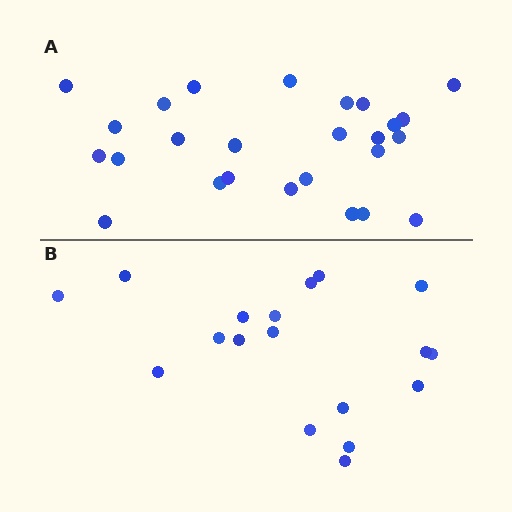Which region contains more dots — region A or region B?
Region A (the top region) has more dots.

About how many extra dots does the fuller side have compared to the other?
Region A has roughly 8 or so more dots than region B.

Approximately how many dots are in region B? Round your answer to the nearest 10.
About 20 dots. (The exact count is 18, which rounds to 20.)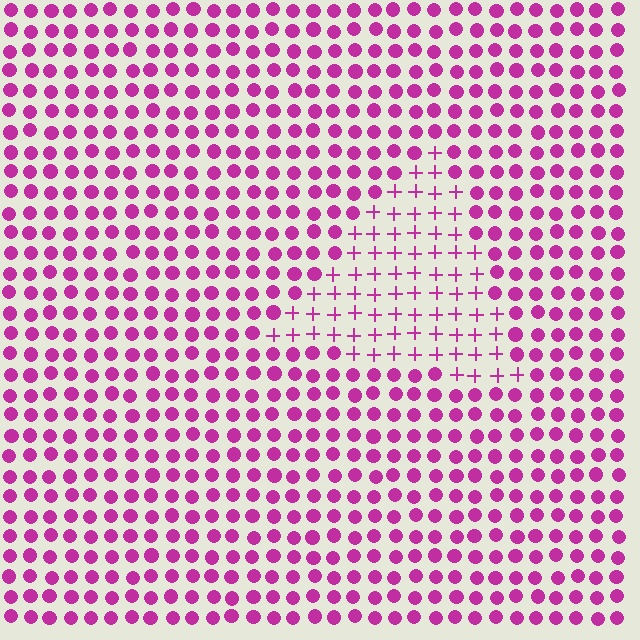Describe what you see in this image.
The image is filled with small magenta elements arranged in a uniform grid. A triangle-shaped region contains plus signs, while the surrounding area contains circles. The boundary is defined purely by the change in element shape.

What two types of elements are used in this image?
The image uses plus signs inside the triangle region and circles outside it.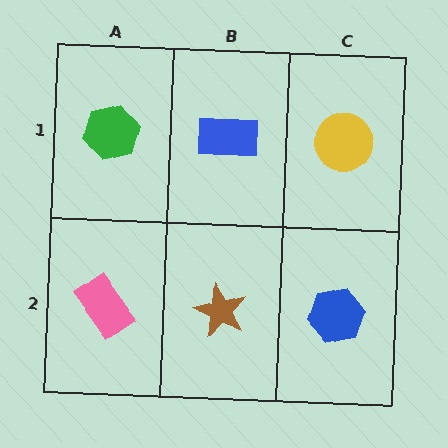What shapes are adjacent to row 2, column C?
A yellow circle (row 1, column C), a brown star (row 2, column B).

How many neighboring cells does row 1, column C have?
2.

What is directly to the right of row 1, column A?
A blue rectangle.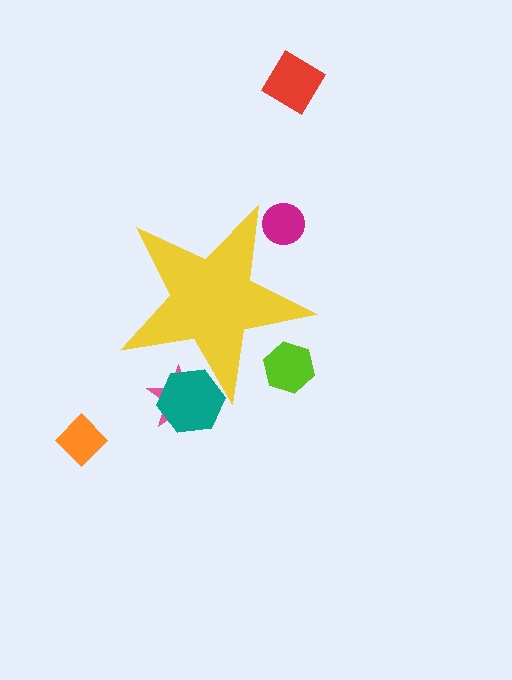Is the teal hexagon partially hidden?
Yes, the teal hexagon is partially hidden behind the yellow star.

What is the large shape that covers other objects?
A yellow star.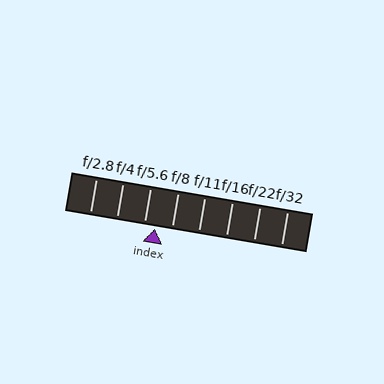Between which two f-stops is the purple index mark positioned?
The index mark is between f/5.6 and f/8.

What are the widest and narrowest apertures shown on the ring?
The widest aperture shown is f/2.8 and the narrowest is f/32.